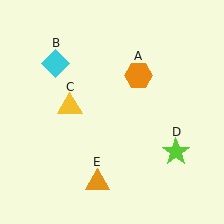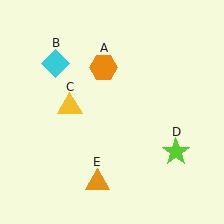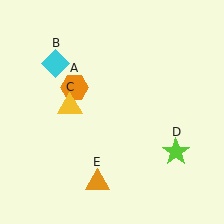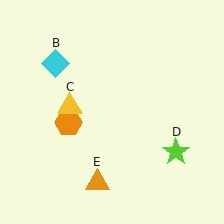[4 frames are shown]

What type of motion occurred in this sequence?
The orange hexagon (object A) rotated counterclockwise around the center of the scene.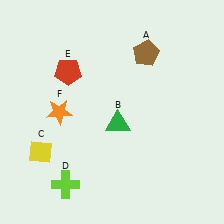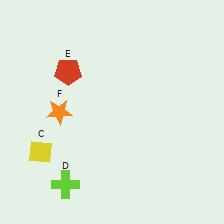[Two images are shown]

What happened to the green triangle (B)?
The green triangle (B) was removed in Image 2. It was in the bottom-right area of Image 1.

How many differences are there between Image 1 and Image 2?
There are 2 differences between the two images.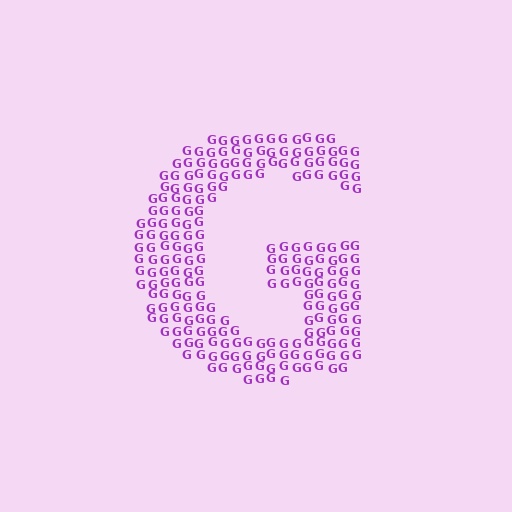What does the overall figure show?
The overall figure shows the letter G.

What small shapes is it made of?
It is made of small letter G's.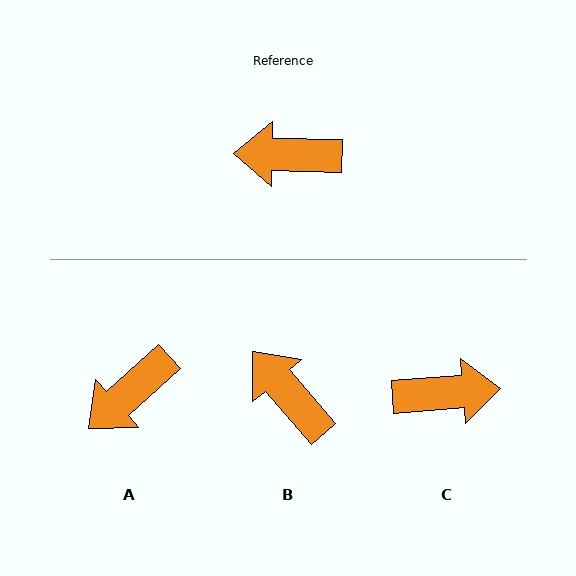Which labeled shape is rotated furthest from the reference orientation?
C, about 174 degrees away.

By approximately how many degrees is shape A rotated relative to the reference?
Approximately 43 degrees counter-clockwise.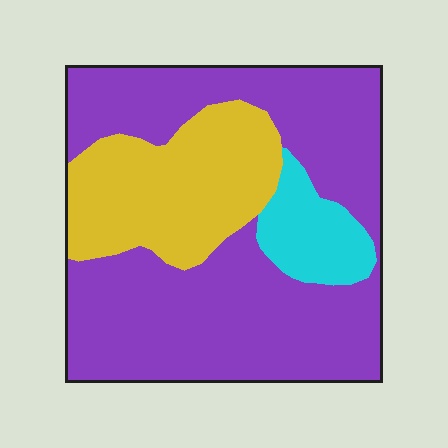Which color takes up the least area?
Cyan, at roughly 10%.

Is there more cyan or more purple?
Purple.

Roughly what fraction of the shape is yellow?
Yellow takes up about one quarter (1/4) of the shape.